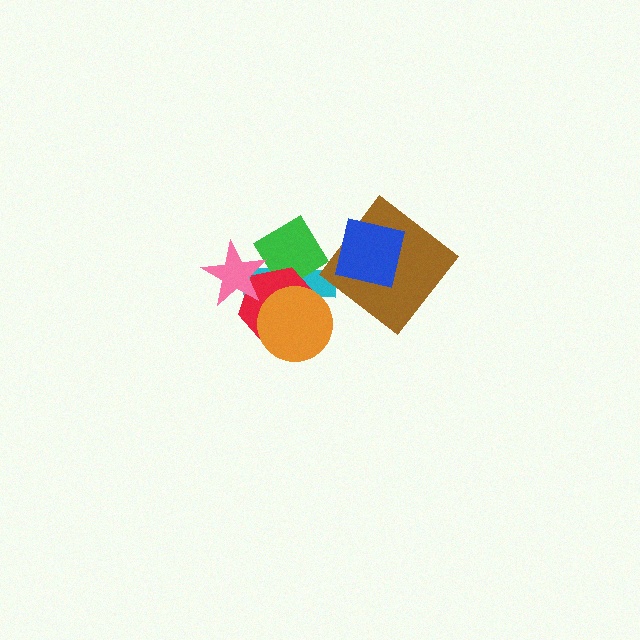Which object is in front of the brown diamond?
The blue square is in front of the brown diamond.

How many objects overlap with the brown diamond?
1 object overlaps with the brown diamond.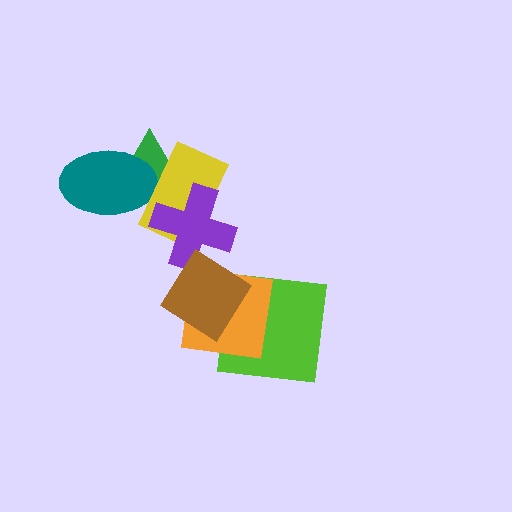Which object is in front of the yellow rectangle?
The purple cross is in front of the yellow rectangle.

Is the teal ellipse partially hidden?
Yes, it is partially covered by another shape.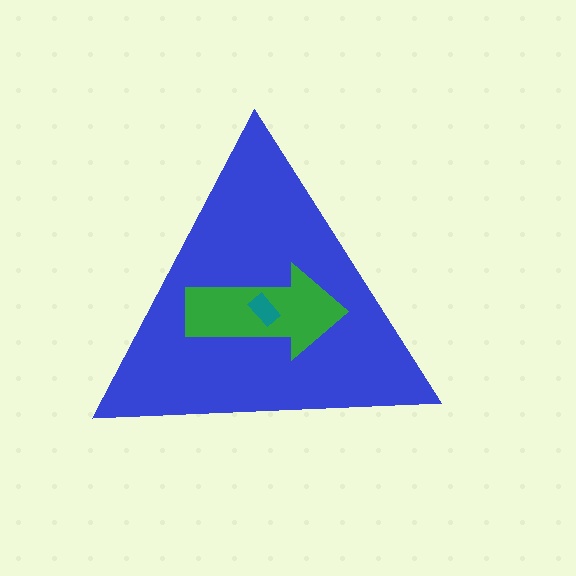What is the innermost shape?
The teal rectangle.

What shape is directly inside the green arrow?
The teal rectangle.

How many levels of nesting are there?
3.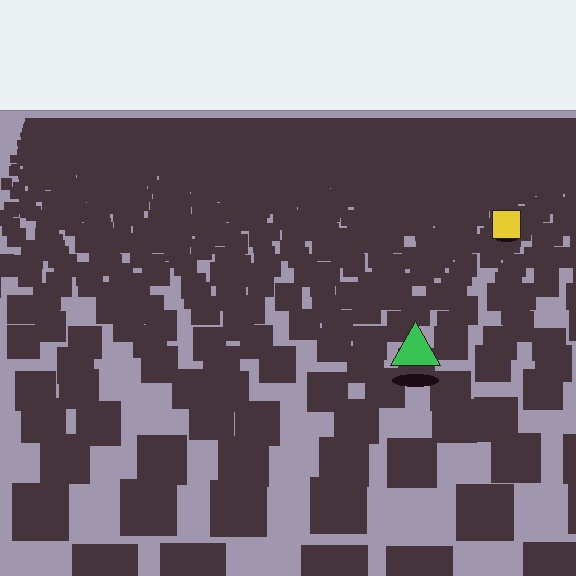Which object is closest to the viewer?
The green triangle is closest. The texture marks near it are larger and more spread out.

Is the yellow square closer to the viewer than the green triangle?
No. The green triangle is closer — you can tell from the texture gradient: the ground texture is coarser near it.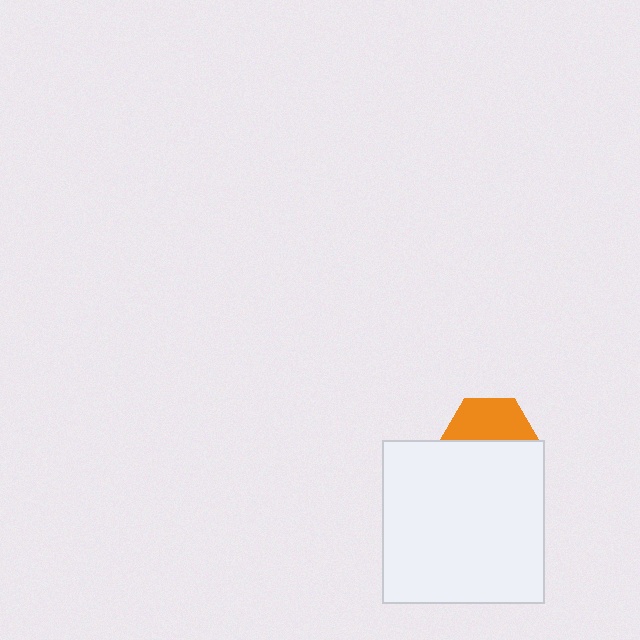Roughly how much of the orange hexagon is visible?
About half of it is visible (roughly 47%).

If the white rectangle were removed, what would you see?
You would see the complete orange hexagon.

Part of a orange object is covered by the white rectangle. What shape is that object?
It is a hexagon.